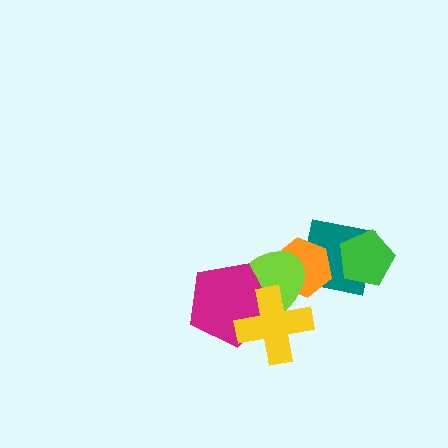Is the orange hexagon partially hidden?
Yes, it is partially covered by another shape.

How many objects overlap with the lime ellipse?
4 objects overlap with the lime ellipse.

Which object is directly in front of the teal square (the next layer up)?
The green pentagon is directly in front of the teal square.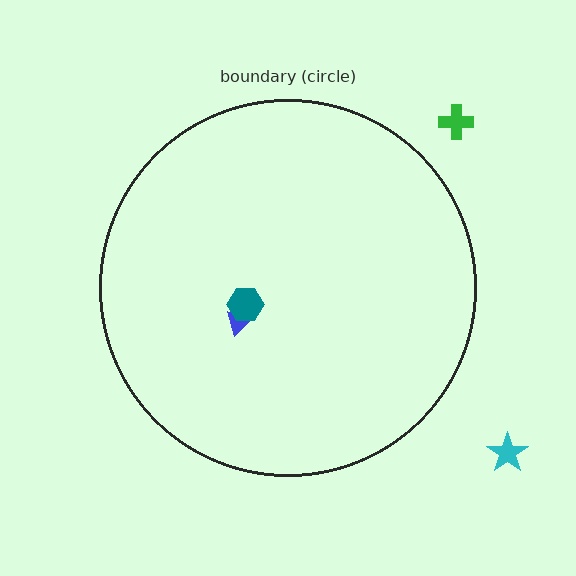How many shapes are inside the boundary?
2 inside, 2 outside.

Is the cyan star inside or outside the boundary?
Outside.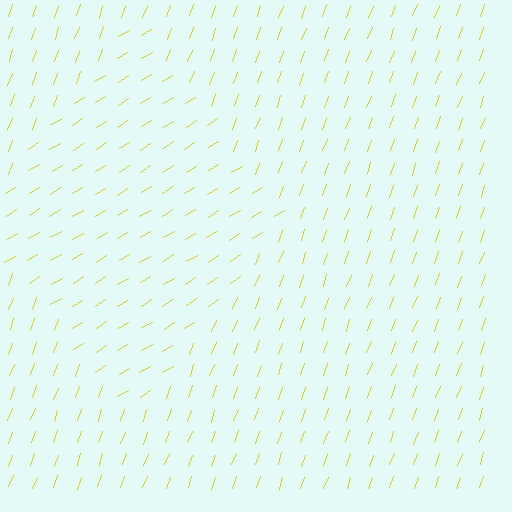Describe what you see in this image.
The image is filled with small yellow line segments. A diamond region in the image has lines oriented differently from the surrounding lines, creating a visible texture boundary.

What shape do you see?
I see a diamond.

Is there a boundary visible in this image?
Yes, there is a texture boundary formed by a change in line orientation.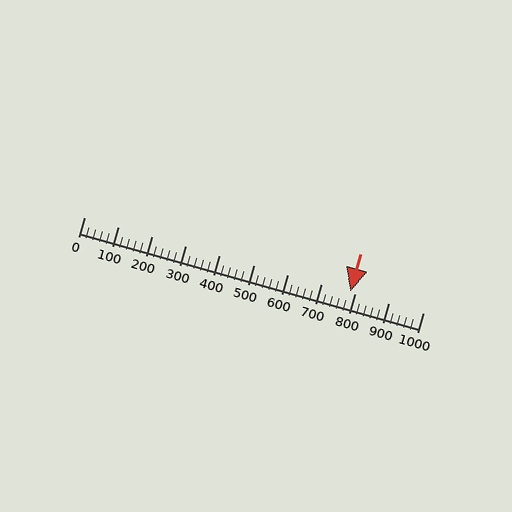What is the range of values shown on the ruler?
The ruler shows values from 0 to 1000.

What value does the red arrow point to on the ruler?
The red arrow points to approximately 785.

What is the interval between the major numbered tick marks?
The major tick marks are spaced 100 units apart.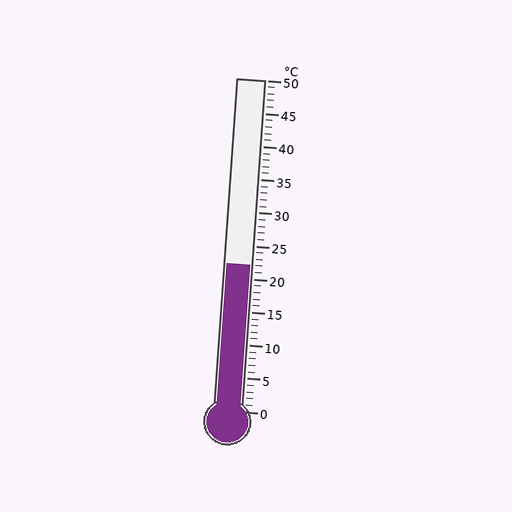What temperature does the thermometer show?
The thermometer shows approximately 22°C.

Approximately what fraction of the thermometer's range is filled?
The thermometer is filled to approximately 45% of its range.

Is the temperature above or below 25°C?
The temperature is below 25°C.